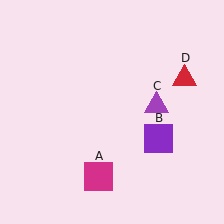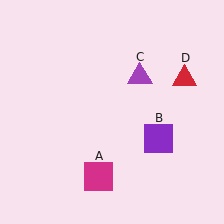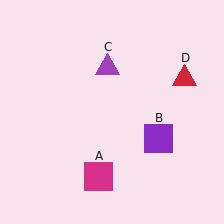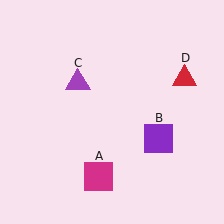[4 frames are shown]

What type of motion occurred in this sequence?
The purple triangle (object C) rotated counterclockwise around the center of the scene.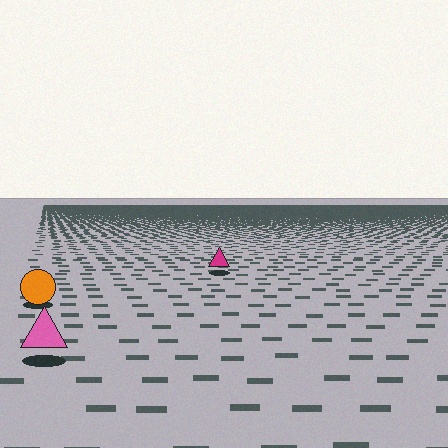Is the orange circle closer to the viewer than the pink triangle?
No. The pink triangle is closer — you can tell from the texture gradient: the ground texture is coarser near it.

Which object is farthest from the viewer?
The magenta triangle is farthest from the viewer. It appears smaller and the ground texture around it is denser.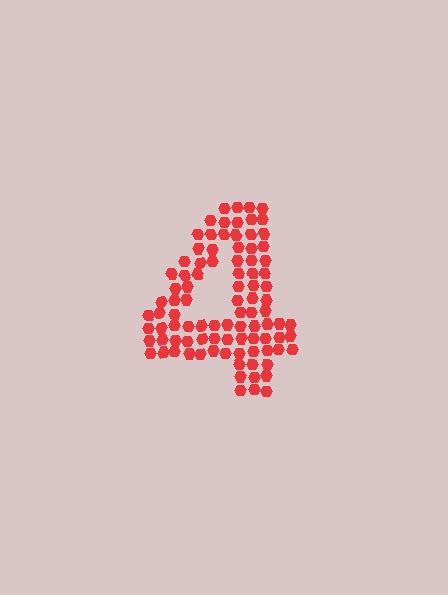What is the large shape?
The large shape is the digit 4.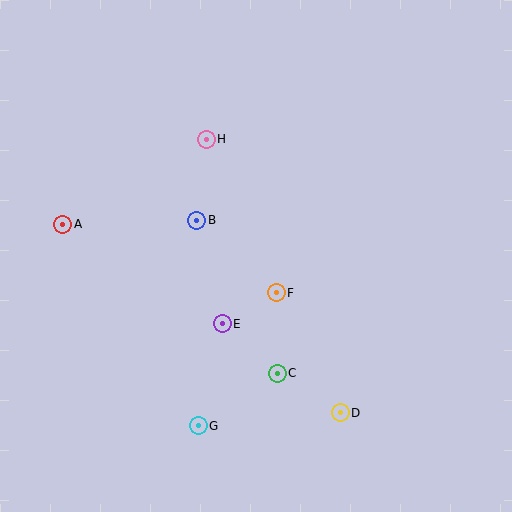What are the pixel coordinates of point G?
Point G is at (198, 426).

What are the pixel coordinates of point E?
Point E is at (222, 324).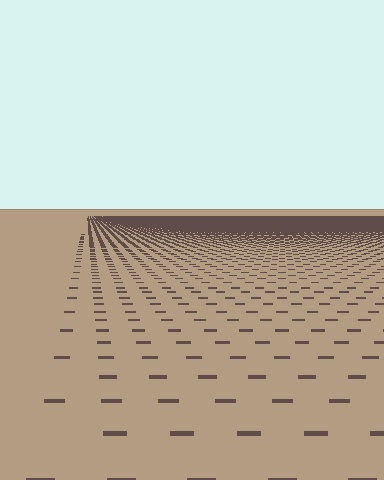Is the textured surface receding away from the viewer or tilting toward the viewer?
The surface is receding away from the viewer. Texture elements get smaller and denser toward the top.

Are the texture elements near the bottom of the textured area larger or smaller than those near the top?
Larger. Near the bottom, elements are closer to the viewer and appear at a bigger on-screen size.